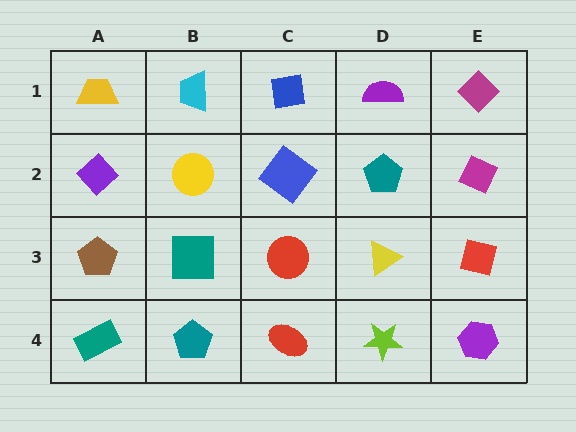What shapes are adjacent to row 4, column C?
A red circle (row 3, column C), a teal pentagon (row 4, column B), a lime star (row 4, column D).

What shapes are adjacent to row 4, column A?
A brown pentagon (row 3, column A), a teal pentagon (row 4, column B).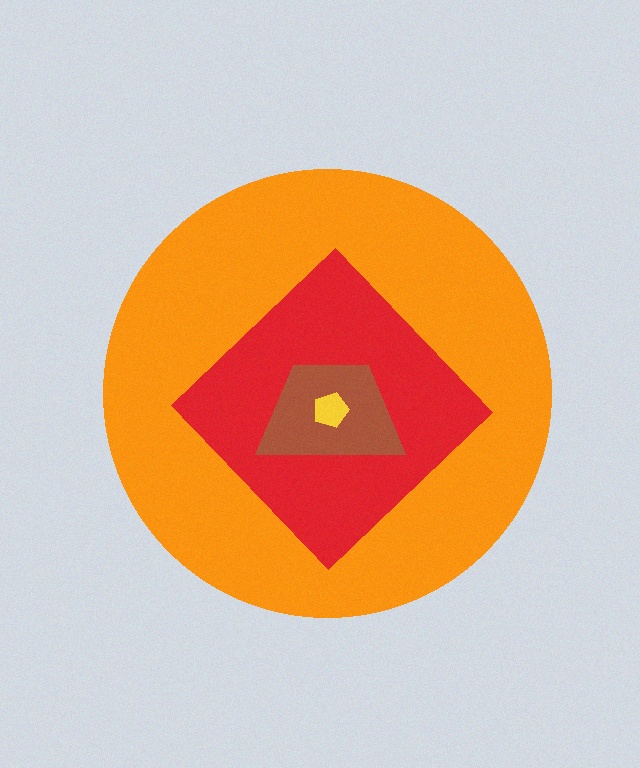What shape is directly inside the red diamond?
The brown trapezoid.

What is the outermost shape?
The orange circle.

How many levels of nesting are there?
4.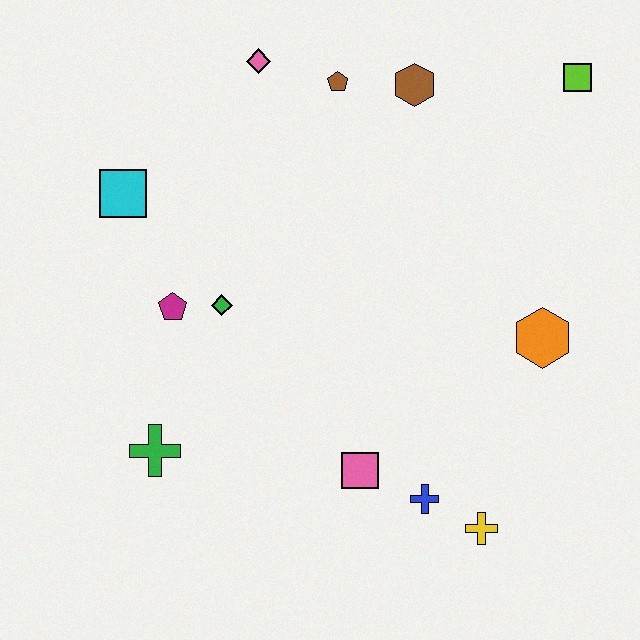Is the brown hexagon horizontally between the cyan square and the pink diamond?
No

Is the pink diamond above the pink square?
Yes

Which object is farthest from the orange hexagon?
The cyan square is farthest from the orange hexagon.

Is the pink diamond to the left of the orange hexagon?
Yes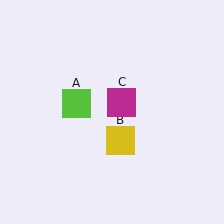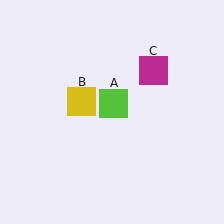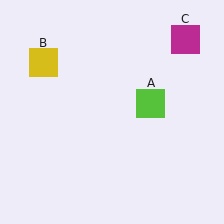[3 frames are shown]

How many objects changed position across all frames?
3 objects changed position: lime square (object A), yellow square (object B), magenta square (object C).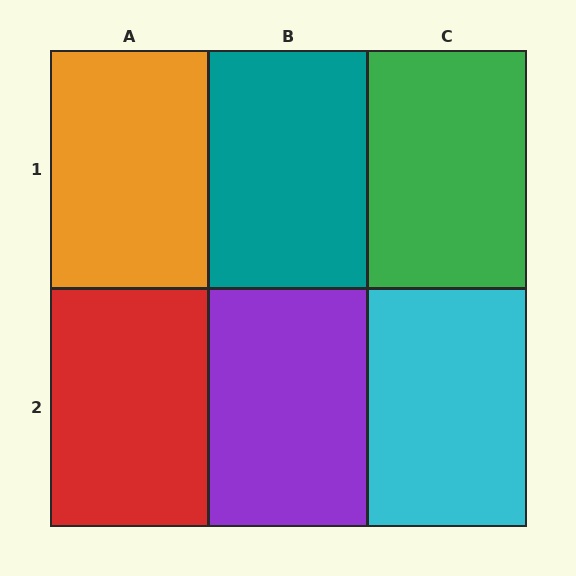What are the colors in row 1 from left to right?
Orange, teal, green.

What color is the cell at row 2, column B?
Purple.